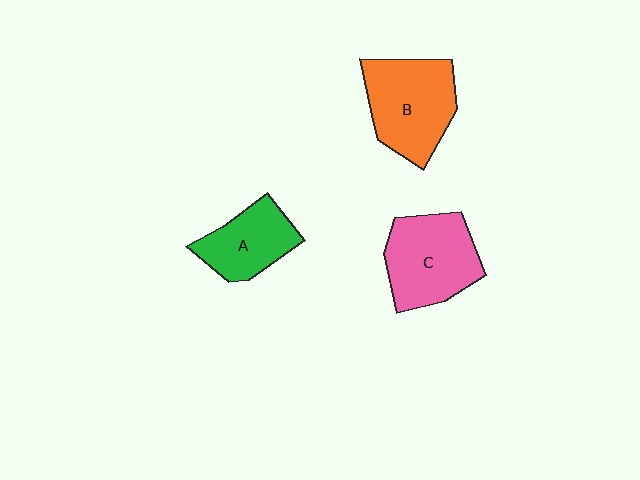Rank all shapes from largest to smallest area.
From largest to smallest: B (orange), C (pink), A (green).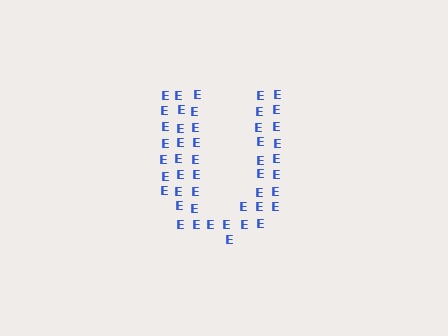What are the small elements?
The small elements are letter E's.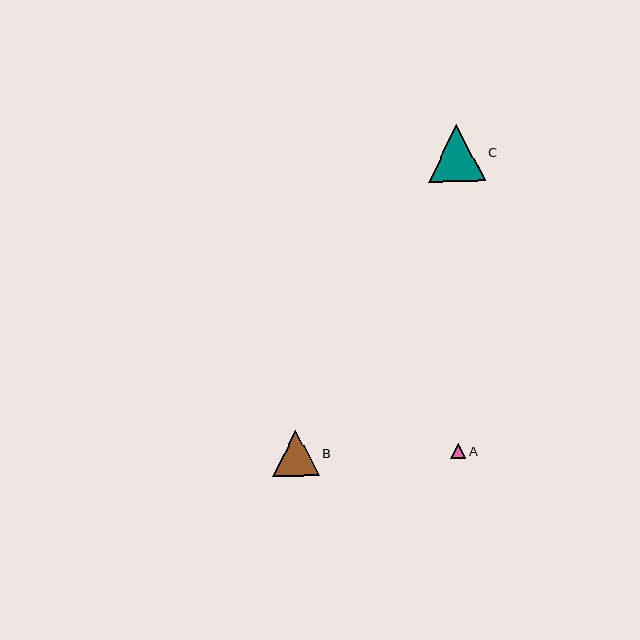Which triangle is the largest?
Triangle C is the largest with a size of approximately 57 pixels.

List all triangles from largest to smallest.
From largest to smallest: C, B, A.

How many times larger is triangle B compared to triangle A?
Triangle B is approximately 3.0 times the size of triangle A.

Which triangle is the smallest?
Triangle A is the smallest with a size of approximately 15 pixels.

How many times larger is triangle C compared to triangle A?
Triangle C is approximately 3.7 times the size of triangle A.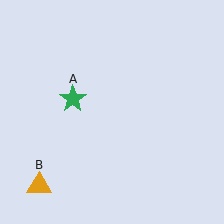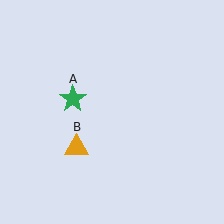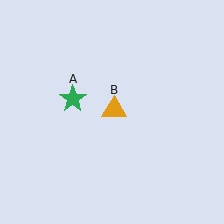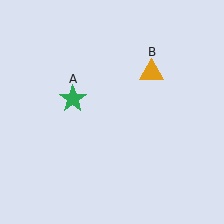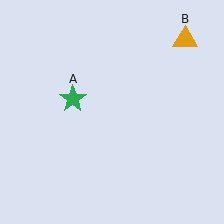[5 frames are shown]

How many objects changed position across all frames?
1 object changed position: orange triangle (object B).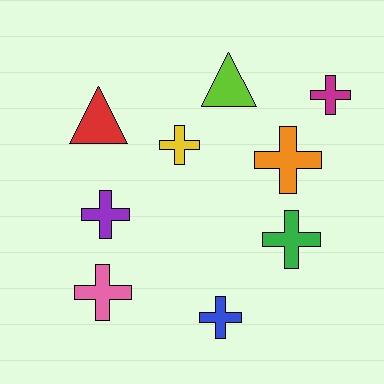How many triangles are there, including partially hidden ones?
There are 2 triangles.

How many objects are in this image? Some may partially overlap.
There are 9 objects.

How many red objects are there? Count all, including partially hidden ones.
There is 1 red object.